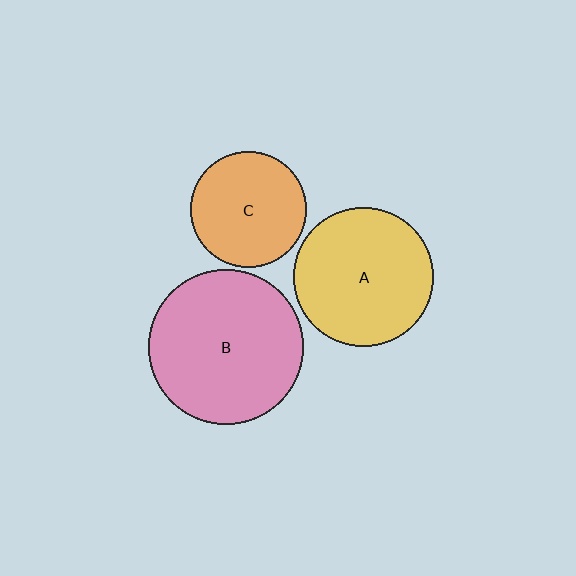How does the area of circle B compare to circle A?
Approximately 1.2 times.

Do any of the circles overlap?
No, none of the circles overlap.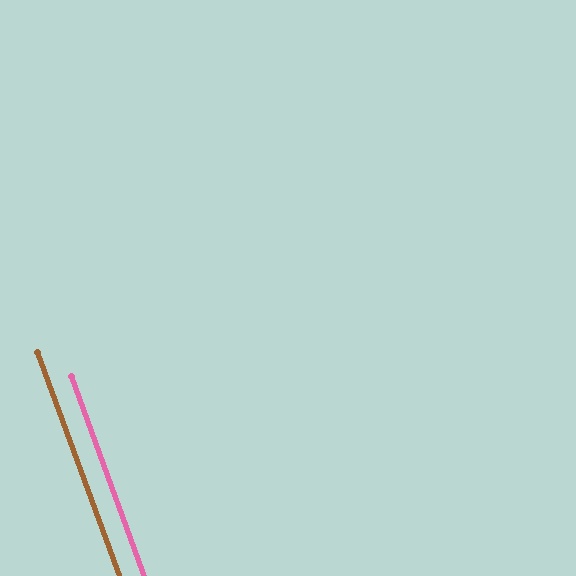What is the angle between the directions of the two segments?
Approximately 0 degrees.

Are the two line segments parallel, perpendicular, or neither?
Parallel — their directions differ by only 0.2°.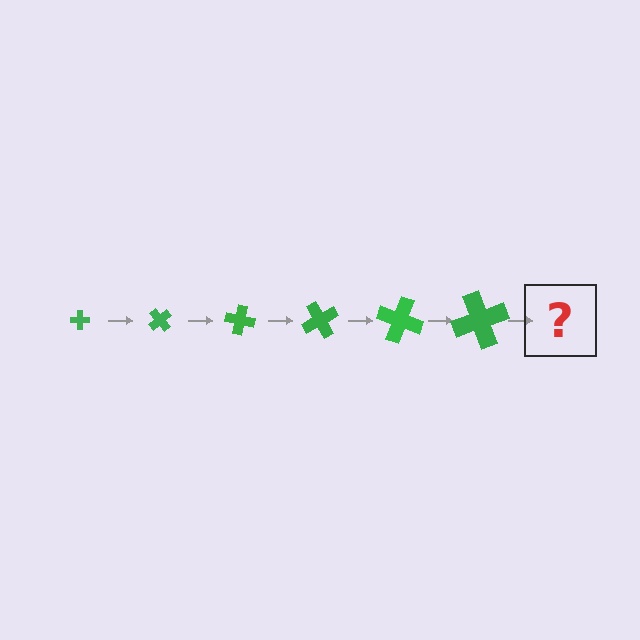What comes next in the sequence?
The next element should be a cross, larger than the previous one and rotated 300 degrees from the start.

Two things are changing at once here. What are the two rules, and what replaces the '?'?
The two rules are that the cross grows larger each step and it rotates 50 degrees each step. The '?' should be a cross, larger than the previous one and rotated 300 degrees from the start.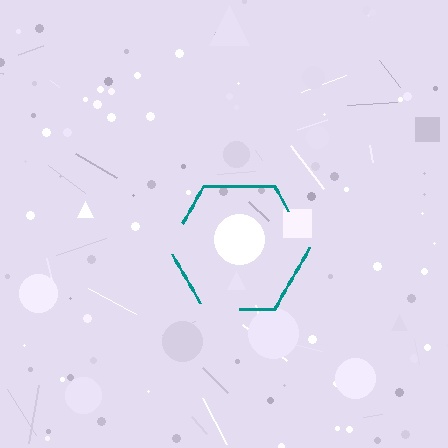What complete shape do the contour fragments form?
The contour fragments form a hexagon.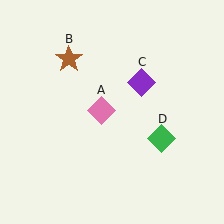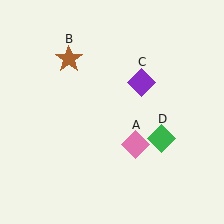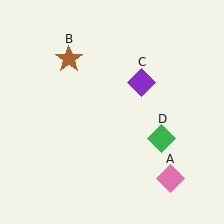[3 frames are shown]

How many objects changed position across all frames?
1 object changed position: pink diamond (object A).